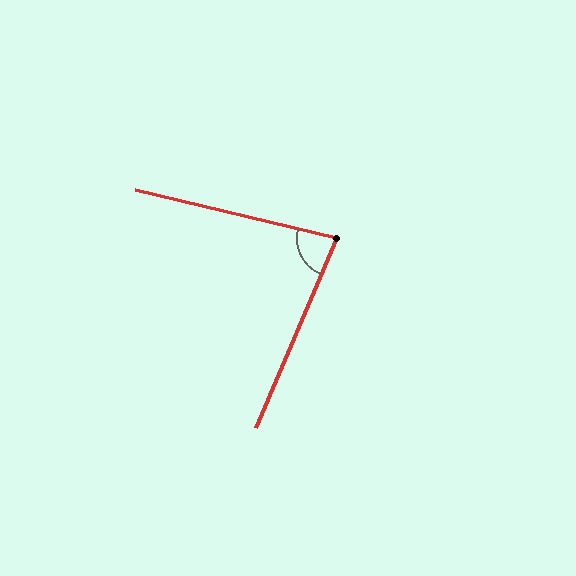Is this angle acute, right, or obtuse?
It is acute.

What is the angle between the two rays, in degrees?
Approximately 80 degrees.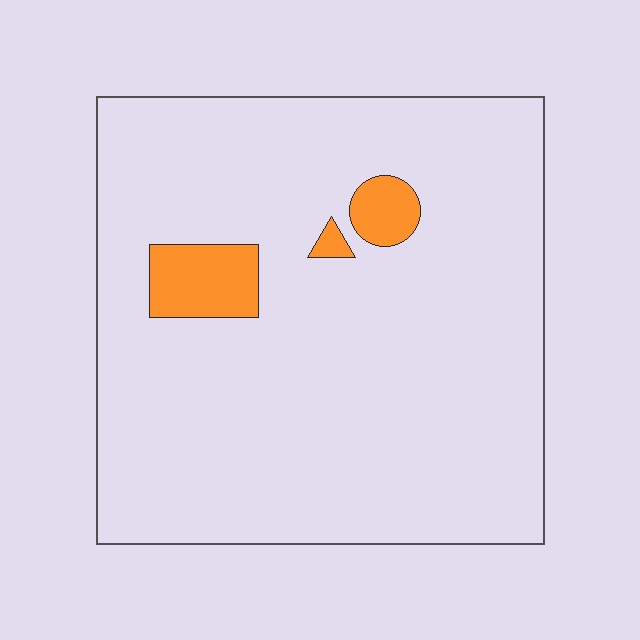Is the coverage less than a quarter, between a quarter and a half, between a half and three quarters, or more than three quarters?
Less than a quarter.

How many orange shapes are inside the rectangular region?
3.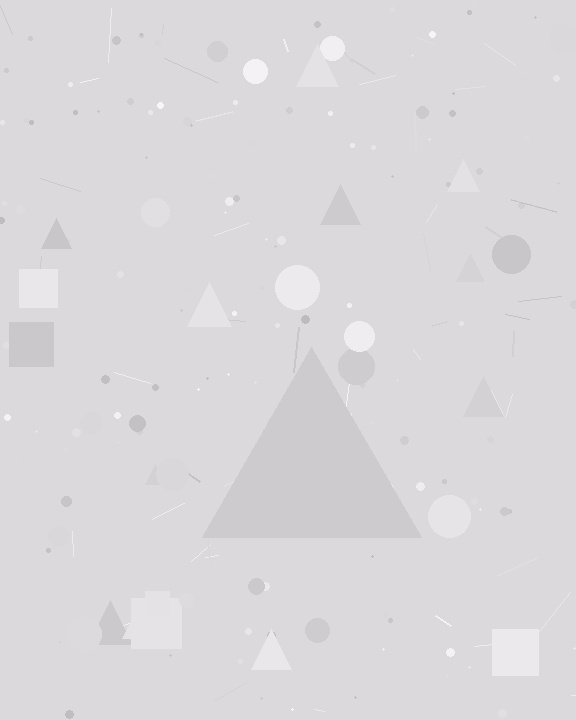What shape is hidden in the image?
A triangle is hidden in the image.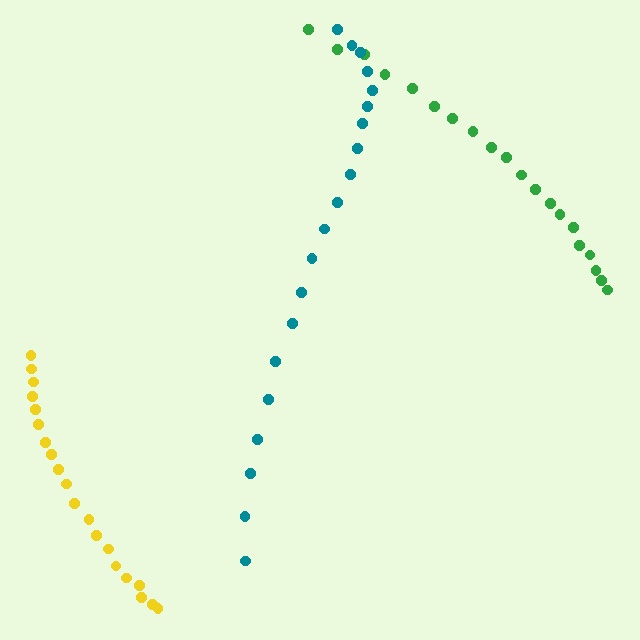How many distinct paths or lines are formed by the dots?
There are 3 distinct paths.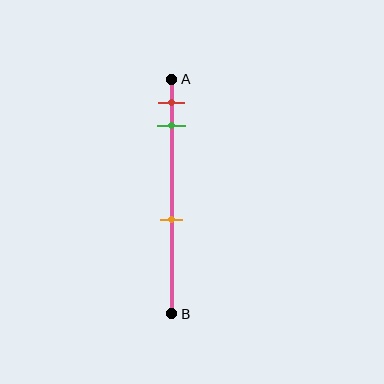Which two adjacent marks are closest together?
The red and green marks are the closest adjacent pair.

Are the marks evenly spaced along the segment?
No, the marks are not evenly spaced.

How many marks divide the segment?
There are 3 marks dividing the segment.